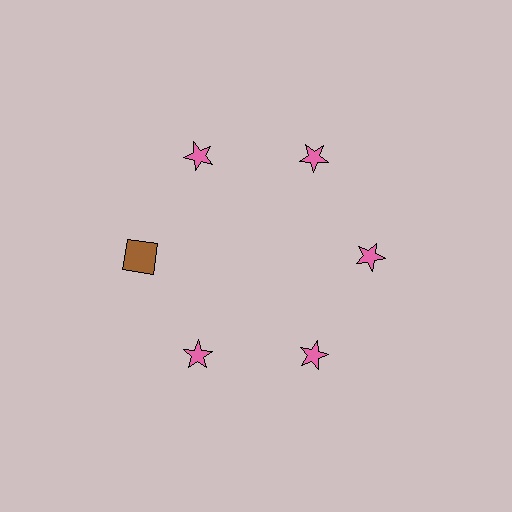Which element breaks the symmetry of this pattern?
The brown square at roughly the 9 o'clock position breaks the symmetry. All other shapes are pink stars.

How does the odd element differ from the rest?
It differs in both color (brown instead of pink) and shape (square instead of star).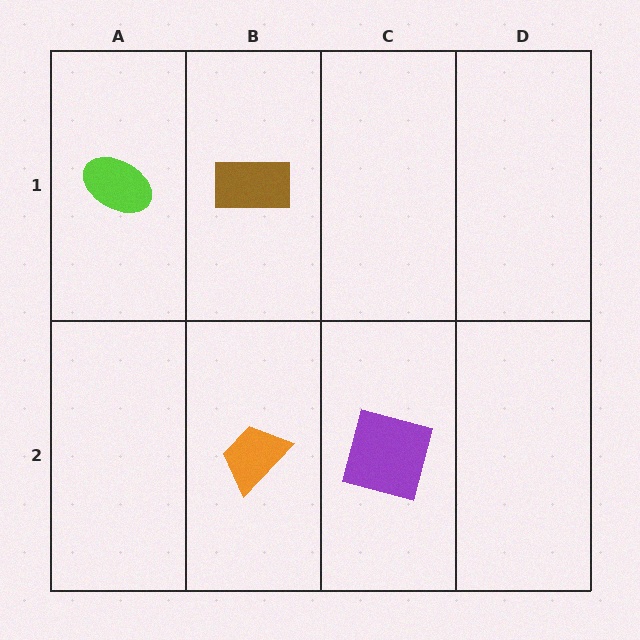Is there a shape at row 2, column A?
No, that cell is empty.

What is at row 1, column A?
A lime ellipse.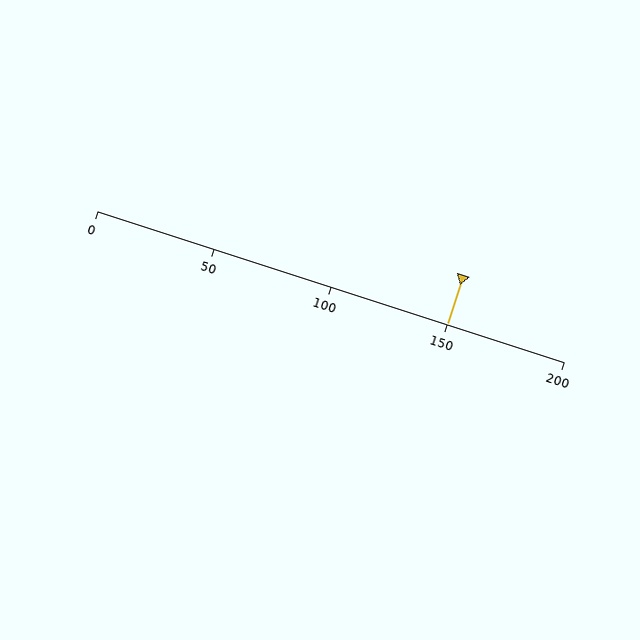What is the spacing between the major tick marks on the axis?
The major ticks are spaced 50 apart.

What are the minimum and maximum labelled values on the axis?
The axis runs from 0 to 200.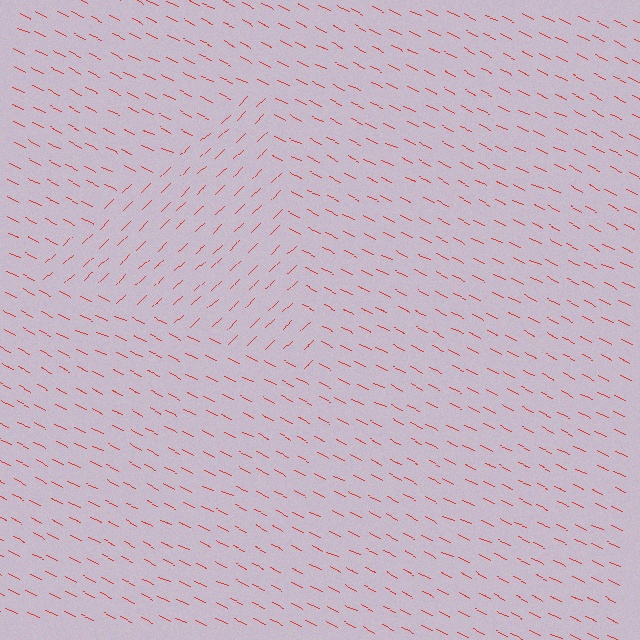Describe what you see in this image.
The image is filled with small red line segments. A triangle region in the image has lines oriented differently from the surrounding lines, creating a visible texture boundary.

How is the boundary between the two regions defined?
The boundary is defined purely by a change in line orientation (approximately 70 degrees difference). All lines are the same color and thickness.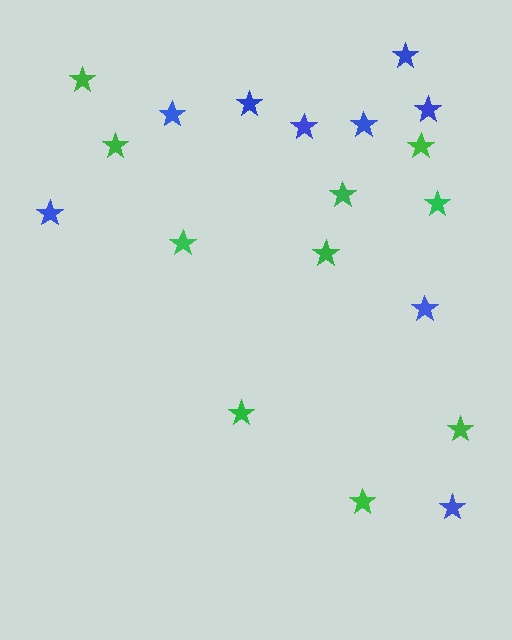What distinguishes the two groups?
There are 2 groups: one group of green stars (10) and one group of blue stars (9).